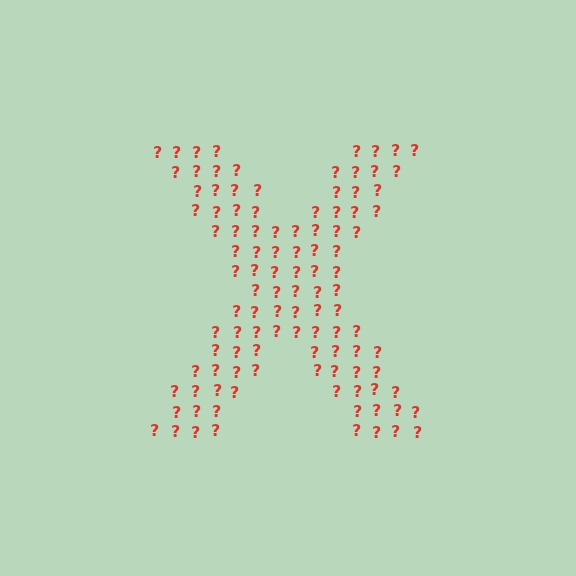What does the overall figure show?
The overall figure shows the letter X.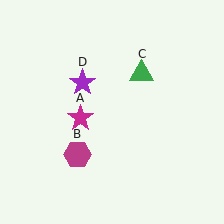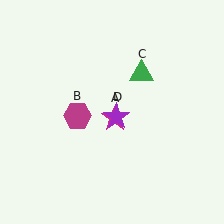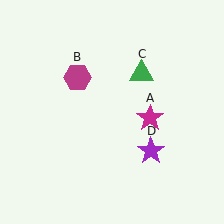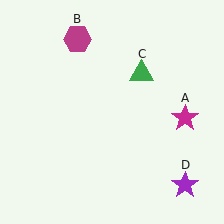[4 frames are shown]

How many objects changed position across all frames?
3 objects changed position: magenta star (object A), magenta hexagon (object B), purple star (object D).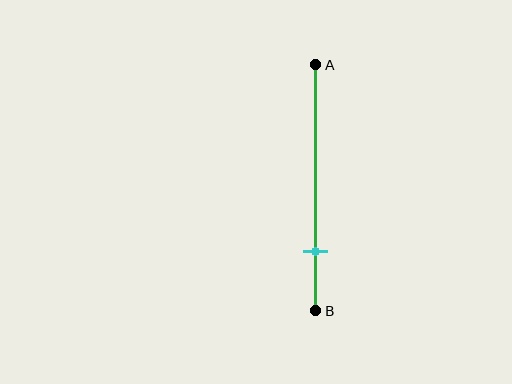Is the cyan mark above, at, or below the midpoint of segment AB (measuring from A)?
The cyan mark is below the midpoint of segment AB.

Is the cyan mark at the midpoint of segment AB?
No, the mark is at about 75% from A, not at the 50% midpoint.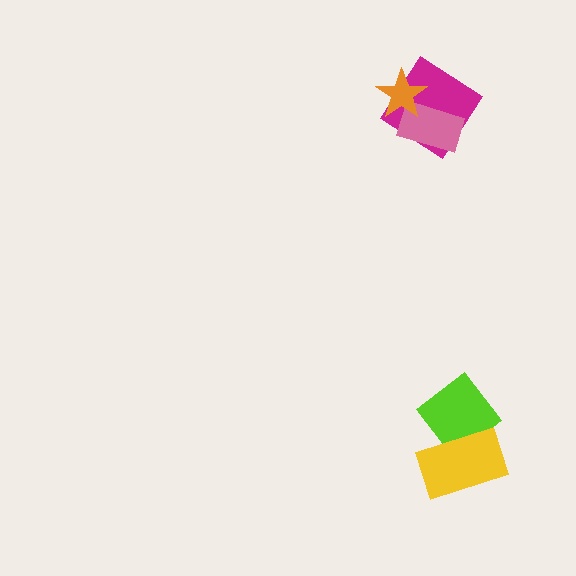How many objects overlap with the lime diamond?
1 object overlaps with the lime diamond.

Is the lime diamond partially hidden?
Yes, it is partially covered by another shape.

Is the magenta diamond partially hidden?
Yes, it is partially covered by another shape.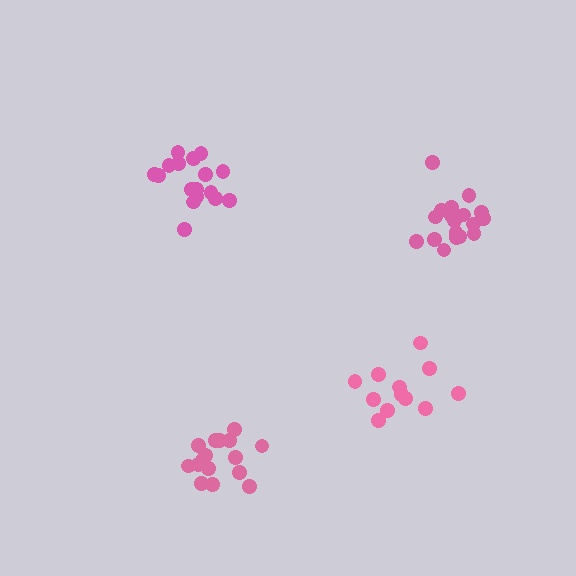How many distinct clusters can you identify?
There are 4 distinct clusters.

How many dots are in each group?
Group 1: 12 dots, Group 2: 16 dots, Group 3: 17 dots, Group 4: 18 dots (63 total).